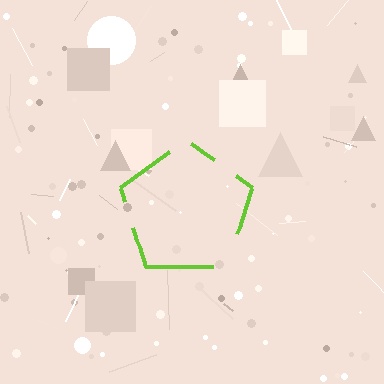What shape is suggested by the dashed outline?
The dashed outline suggests a pentagon.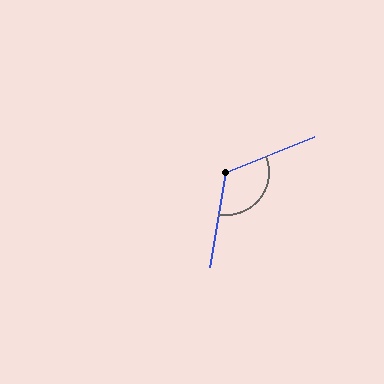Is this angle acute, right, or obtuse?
It is obtuse.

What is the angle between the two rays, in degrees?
Approximately 122 degrees.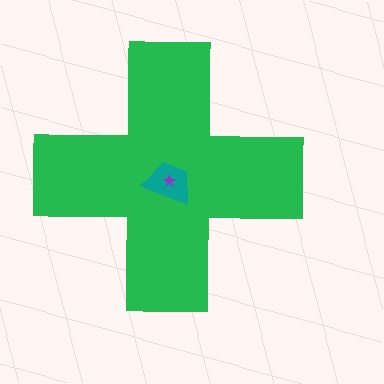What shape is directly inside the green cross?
The teal trapezoid.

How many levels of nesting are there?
3.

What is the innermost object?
The purple star.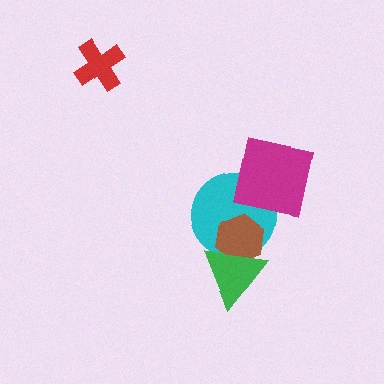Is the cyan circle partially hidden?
Yes, it is partially covered by another shape.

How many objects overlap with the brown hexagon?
2 objects overlap with the brown hexagon.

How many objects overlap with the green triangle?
2 objects overlap with the green triangle.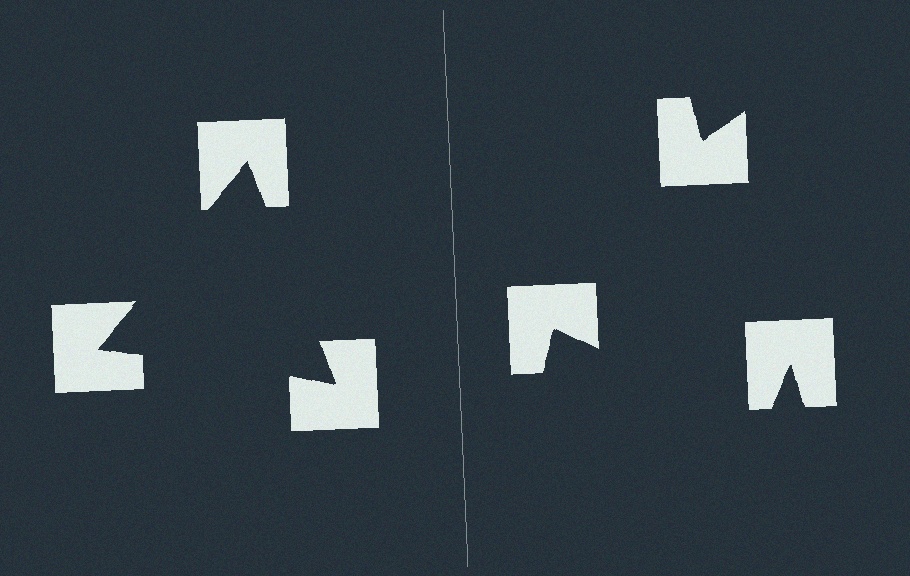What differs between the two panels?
The notched squares are positioned identically on both sides; only the wedge orientations differ. On the left they align to a triangle; on the right they are misaligned.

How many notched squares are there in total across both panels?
6 — 3 on each side.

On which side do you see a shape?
An illusory triangle appears on the left side. On the right side the wedge cuts are rotated, so no coherent shape forms.